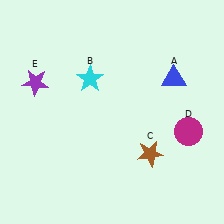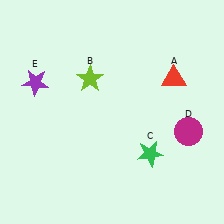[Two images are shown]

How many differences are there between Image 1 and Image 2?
There are 3 differences between the two images.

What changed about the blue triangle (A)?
In Image 1, A is blue. In Image 2, it changed to red.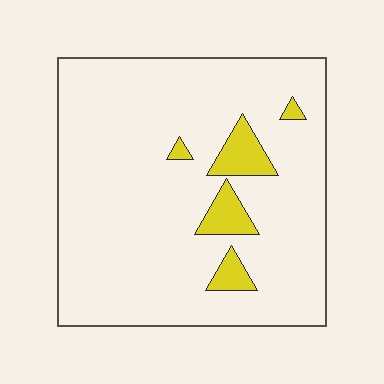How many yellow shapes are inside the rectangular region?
5.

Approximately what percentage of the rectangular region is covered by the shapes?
Approximately 10%.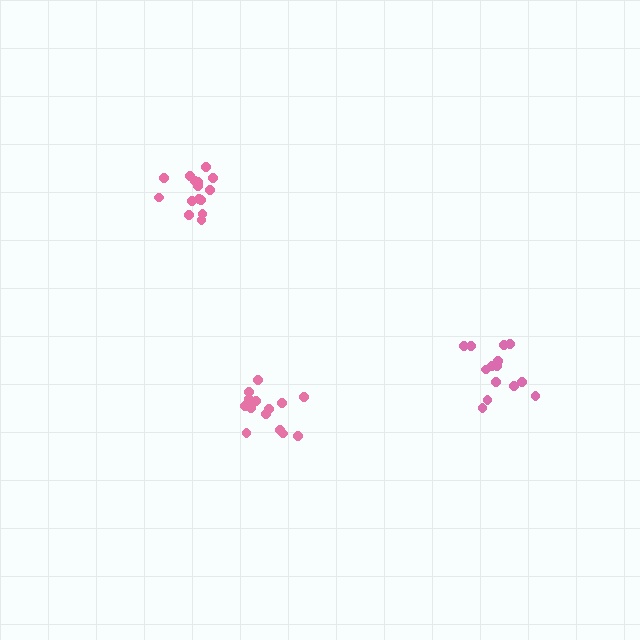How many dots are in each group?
Group 1: 14 dots, Group 2: 14 dots, Group 3: 15 dots (43 total).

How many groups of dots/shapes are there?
There are 3 groups.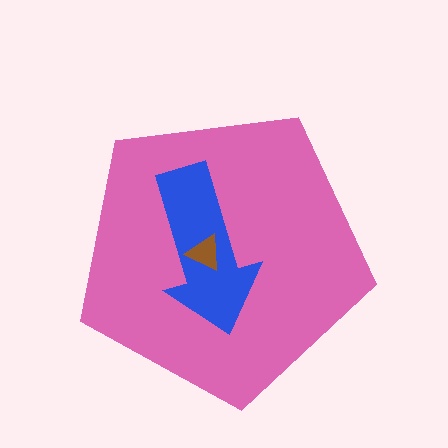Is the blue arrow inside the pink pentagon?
Yes.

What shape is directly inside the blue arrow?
The brown triangle.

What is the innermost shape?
The brown triangle.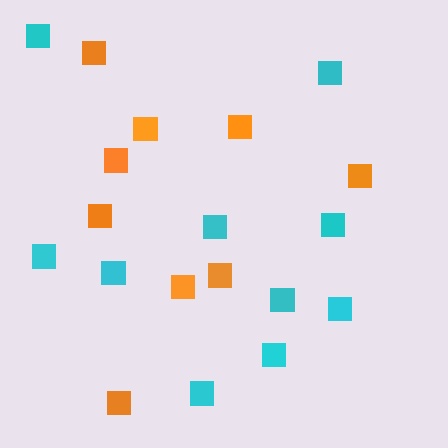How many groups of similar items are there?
There are 2 groups: one group of orange squares (9) and one group of cyan squares (10).